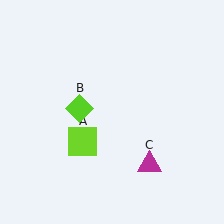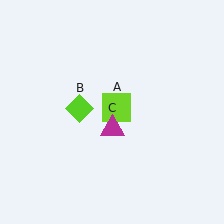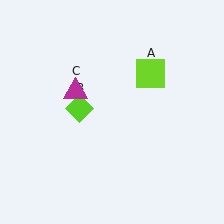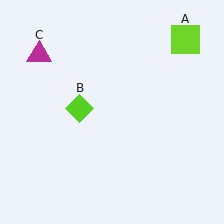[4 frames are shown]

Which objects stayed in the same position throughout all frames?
Lime diamond (object B) remained stationary.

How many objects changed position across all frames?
2 objects changed position: lime square (object A), magenta triangle (object C).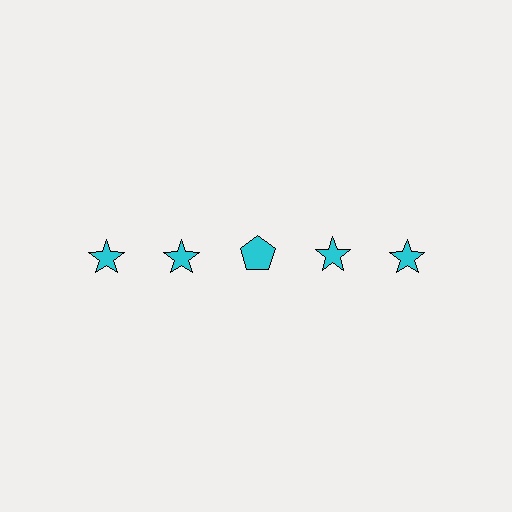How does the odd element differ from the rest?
It has a different shape: pentagon instead of star.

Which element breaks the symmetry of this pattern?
The cyan pentagon in the top row, center column breaks the symmetry. All other shapes are cyan stars.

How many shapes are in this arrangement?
There are 5 shapes arranged in a grid pattern.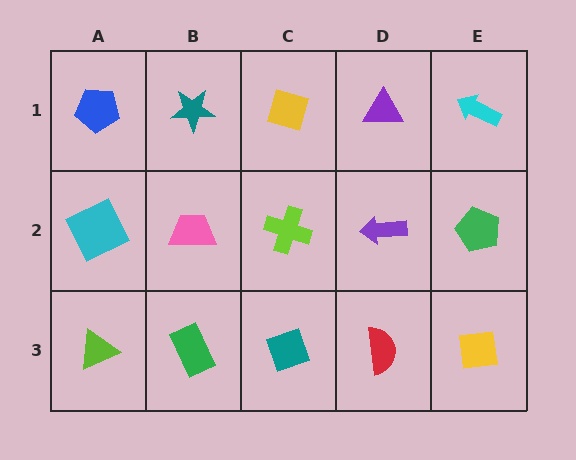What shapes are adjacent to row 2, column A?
A blue pentagon (row 1, column A), a lime triangle (row 3, column A), a pink trapezoid (row 2, column B).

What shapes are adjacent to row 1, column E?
A green pentagon (row 2, column E), a purple triangle (row 1, column D).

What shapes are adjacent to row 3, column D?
A purple arrow (row 2, column D), a teal diamond (row 3, column C), a yellow square (row 3, column E).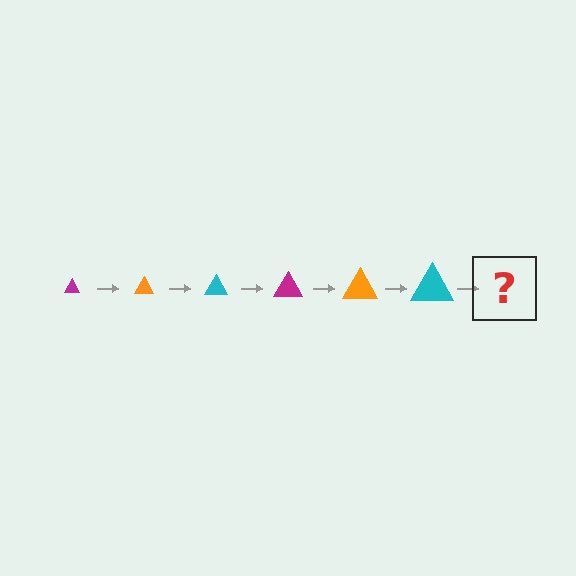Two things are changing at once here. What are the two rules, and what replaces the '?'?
The two rules are that the triangle grows larger each step and the color cycles through magenta, orange, and cyan. The '?' should be a magenta triangle, larger than the previous one.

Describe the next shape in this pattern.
It should be a magenta triangle, larger than the previous one.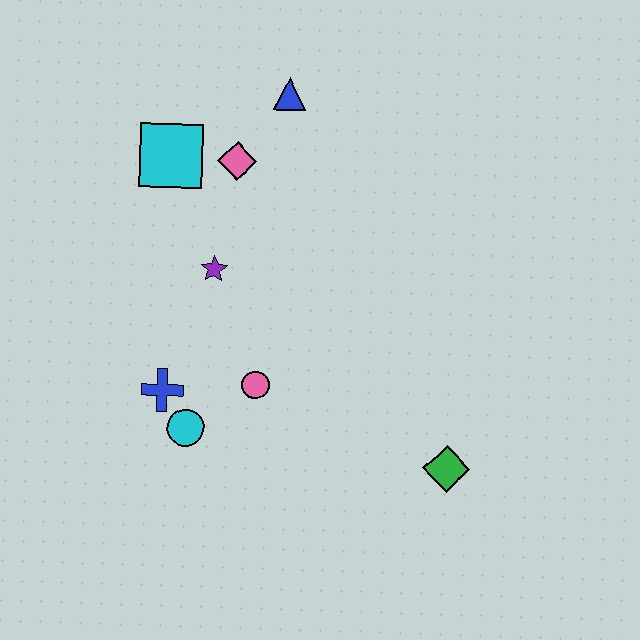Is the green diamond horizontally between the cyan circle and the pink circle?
No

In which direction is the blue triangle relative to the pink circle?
The blue triangle is above the pink circle.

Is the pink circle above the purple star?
No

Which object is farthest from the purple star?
The green diamond is farthest from the purple star.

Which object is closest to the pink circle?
The cyan circle is closest to the pink circle.